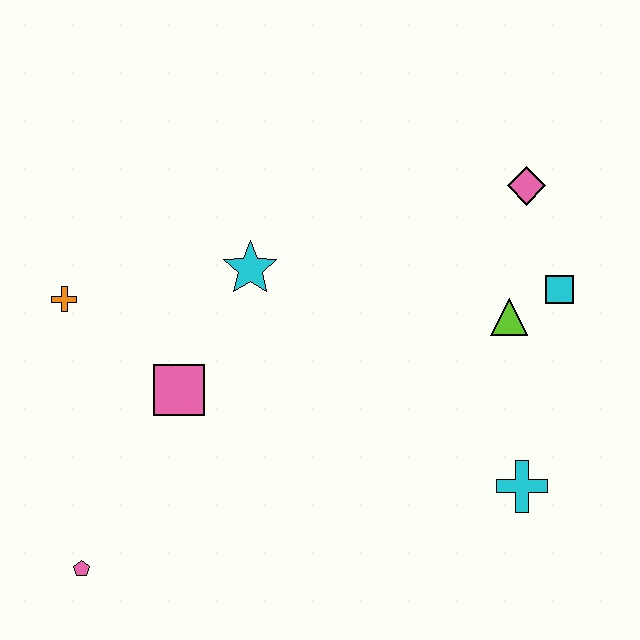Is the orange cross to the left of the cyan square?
Yes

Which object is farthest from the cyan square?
The pink pentagon is farthest from the cyan square.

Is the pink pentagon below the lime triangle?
Yes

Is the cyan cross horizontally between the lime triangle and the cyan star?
No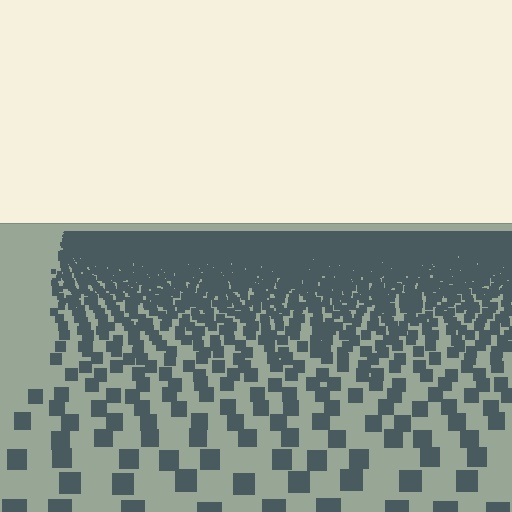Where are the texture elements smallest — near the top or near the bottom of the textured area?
Near the top.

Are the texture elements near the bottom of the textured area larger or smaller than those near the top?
Larger. Near the bottom, elements are closer to the viewer and appear at a bigger on-screen size.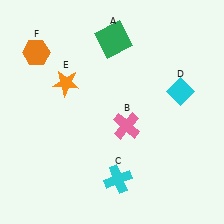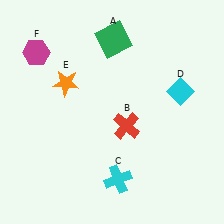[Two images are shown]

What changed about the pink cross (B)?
In Image 1, B is pink. In Image 2, it changed to red.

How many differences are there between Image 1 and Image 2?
There are 2 differences between the two images.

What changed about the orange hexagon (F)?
In Image 1, F is orange. In Image 2, it changed to magenta.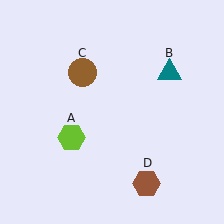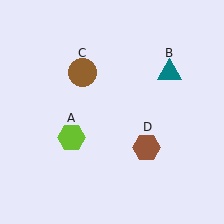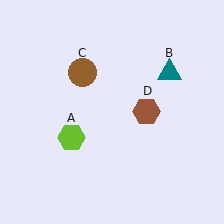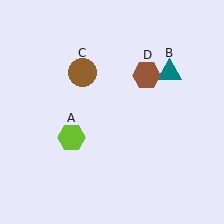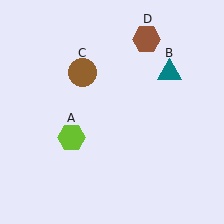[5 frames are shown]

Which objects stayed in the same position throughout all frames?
Lime hexagon (object A) and teal triangle (object B) and brown circle (object C) remained stationary.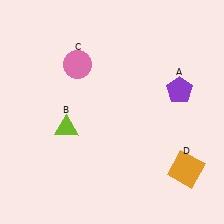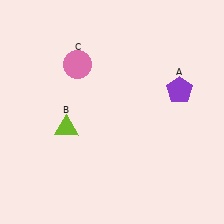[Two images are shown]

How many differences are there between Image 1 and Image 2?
There is 1 difference between the two images.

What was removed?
The orange square (D) was removed in Image 2.